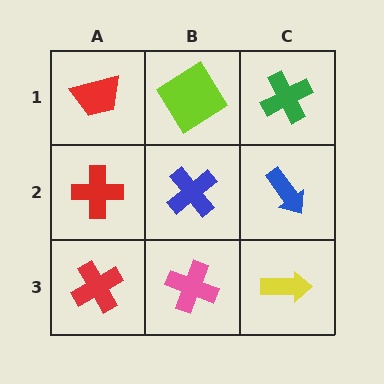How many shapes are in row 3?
3 shapes.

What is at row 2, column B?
A blue cross.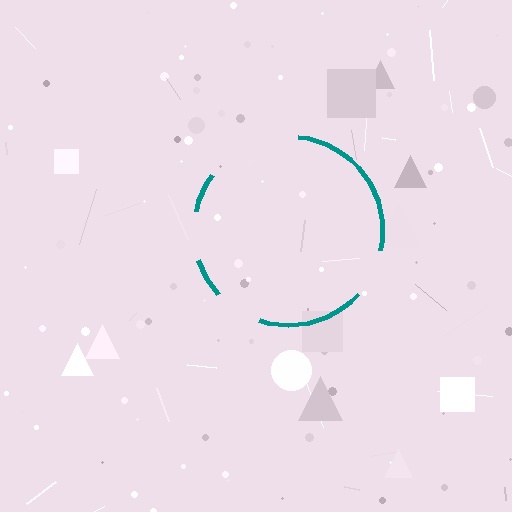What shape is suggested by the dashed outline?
The dashed outline suggests a circle.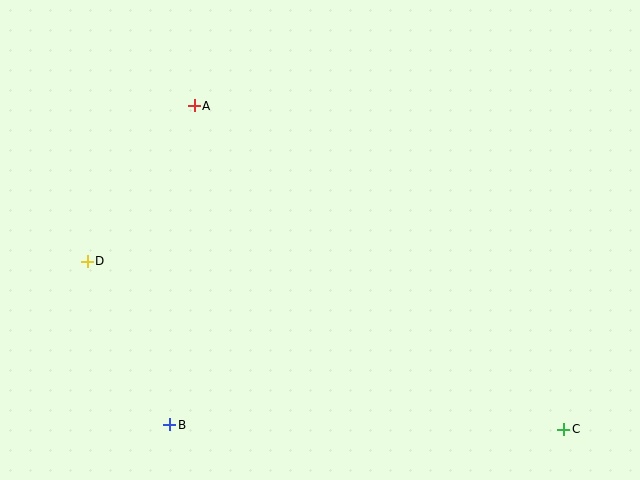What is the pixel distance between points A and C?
The distance between A and C is 491 pixels.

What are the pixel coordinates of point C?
Point C is at (564, 429).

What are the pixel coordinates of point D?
Point D is at (87, 261).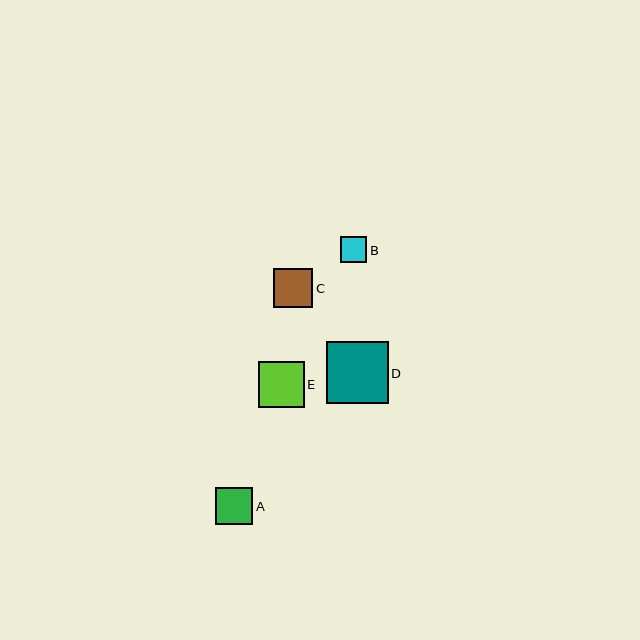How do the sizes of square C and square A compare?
Square C and square A are approximately the same size.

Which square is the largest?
Square D is the largest with a size of approximately 62 pixels.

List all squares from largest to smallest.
From largest to smallest: D, E, C, A, B.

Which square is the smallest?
Square B is the smallest with a size of approximately 26 pixels.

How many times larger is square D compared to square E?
Square D is approximately 1.3 times the size of square E.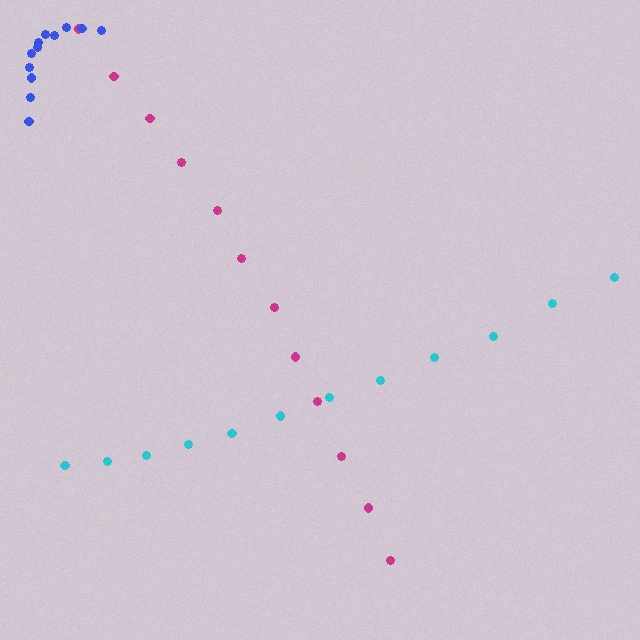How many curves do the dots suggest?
There are 3 distinct paths.